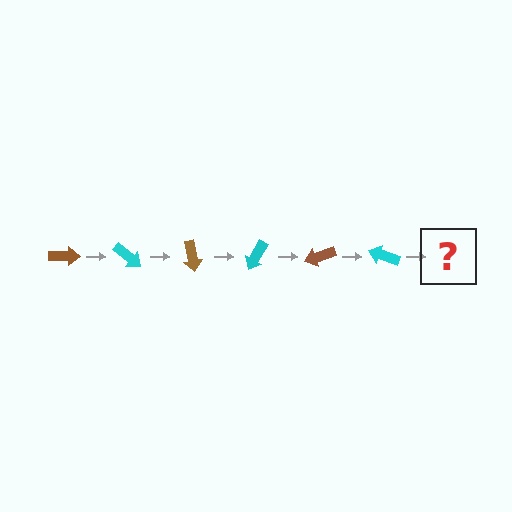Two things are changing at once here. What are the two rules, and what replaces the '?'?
The two rules are that it rotates 40 degrees each step and the color cycles through brown and cyan. The '?' should be a brown arrow, rotated 240 degrees from the start.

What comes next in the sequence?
The next element should be a brown arrow, rotated 240 degrees from the start.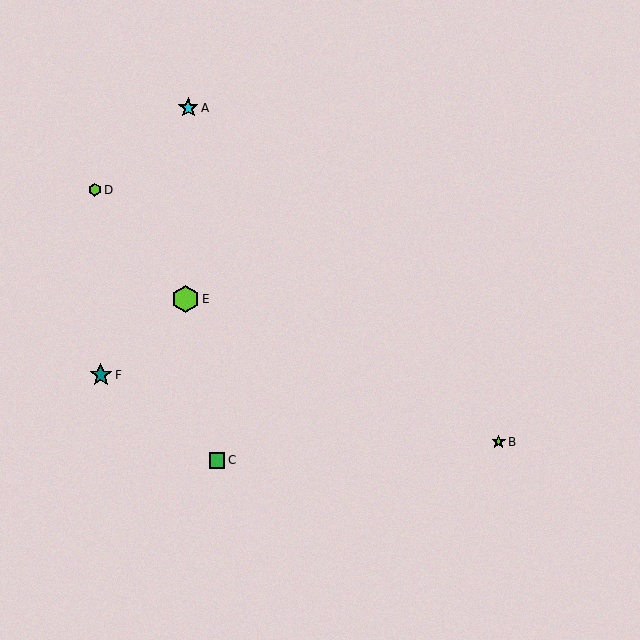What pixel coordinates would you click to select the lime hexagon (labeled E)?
Click at (185, 299) to select the lime hexagon E.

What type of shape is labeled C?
Shape C is a green square.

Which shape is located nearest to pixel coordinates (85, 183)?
The lime hexagon (labeled D) at (95, 190) is nearest to that location.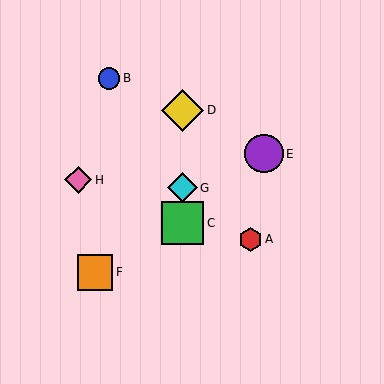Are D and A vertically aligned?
No, D is at x≈183 and A is at x≈250.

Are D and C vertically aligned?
Yes, both are at x≈183.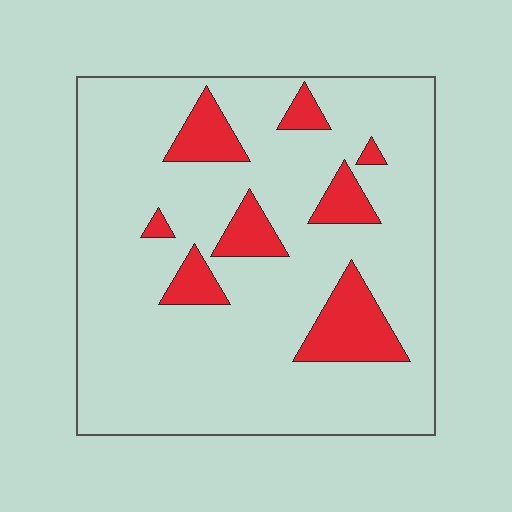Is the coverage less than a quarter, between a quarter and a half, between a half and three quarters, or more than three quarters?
Less than a quarter.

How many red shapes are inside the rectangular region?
8.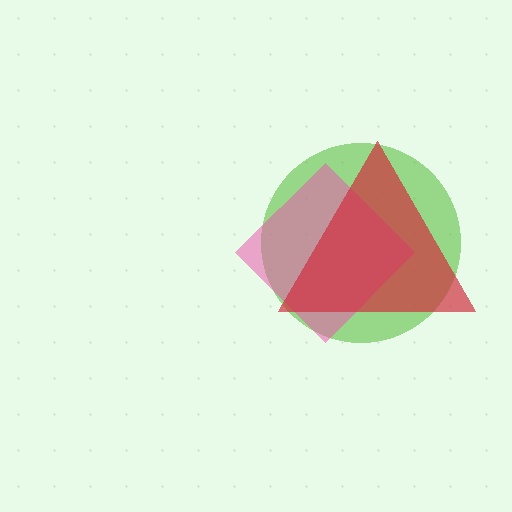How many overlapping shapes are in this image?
There are 3 overlapping shapes in the image.